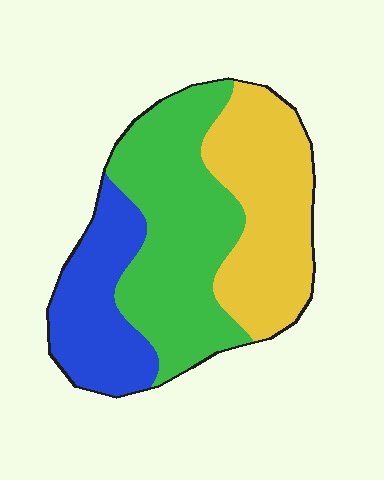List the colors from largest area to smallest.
From largest to smallest: green, yellow, blue.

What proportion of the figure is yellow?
Yellow covers 34% of the figure.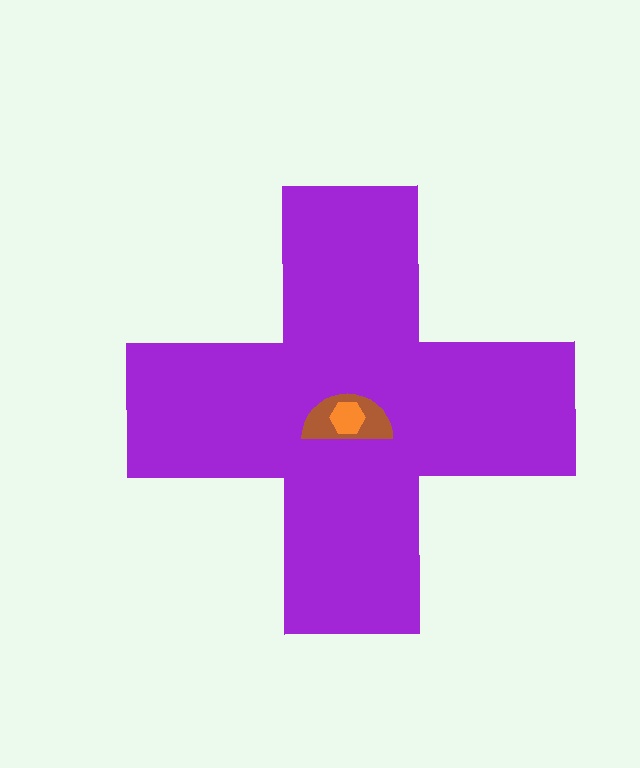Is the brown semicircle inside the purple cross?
Yes.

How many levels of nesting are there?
3.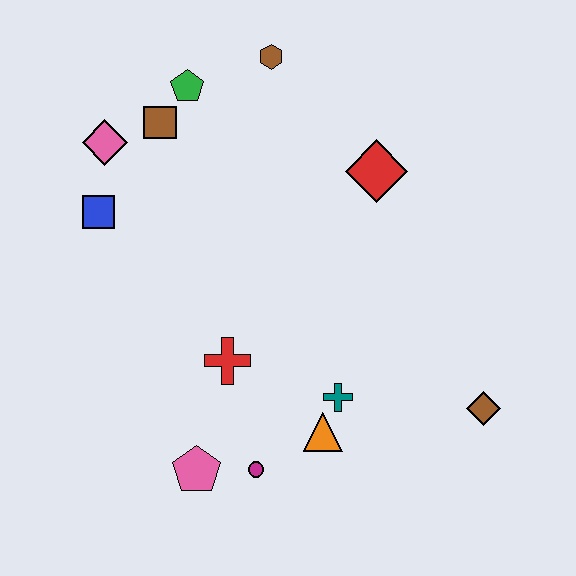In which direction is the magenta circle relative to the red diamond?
The magenta circle is below the red diamond.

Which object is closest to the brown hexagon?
The green pentagon is closest to the brown hexagon.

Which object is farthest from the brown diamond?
The pink diamond is farthest from the brown diamond.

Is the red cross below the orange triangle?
No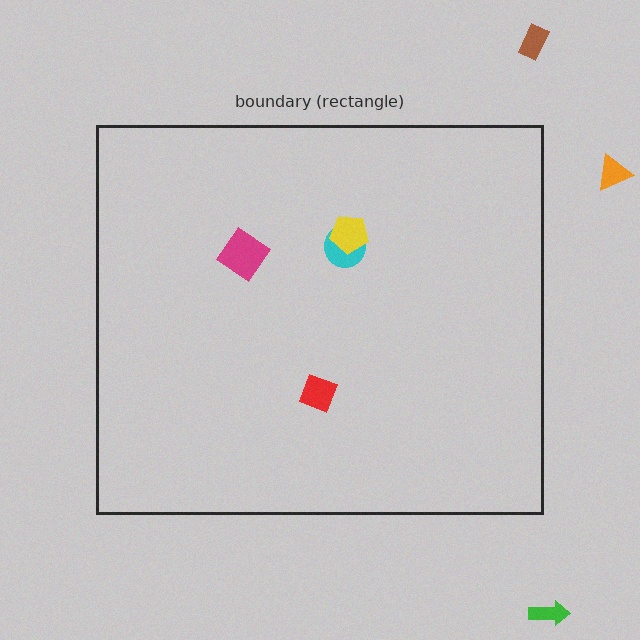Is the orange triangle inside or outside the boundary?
Outside.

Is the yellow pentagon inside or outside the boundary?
Inside.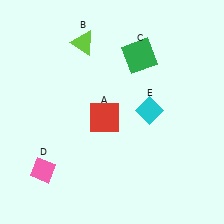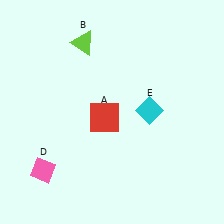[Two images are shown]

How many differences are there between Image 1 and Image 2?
There is 1 difference between the two images.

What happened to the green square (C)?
The green square (C) was removed in Image 2. It was in the top-right area of Image 1.